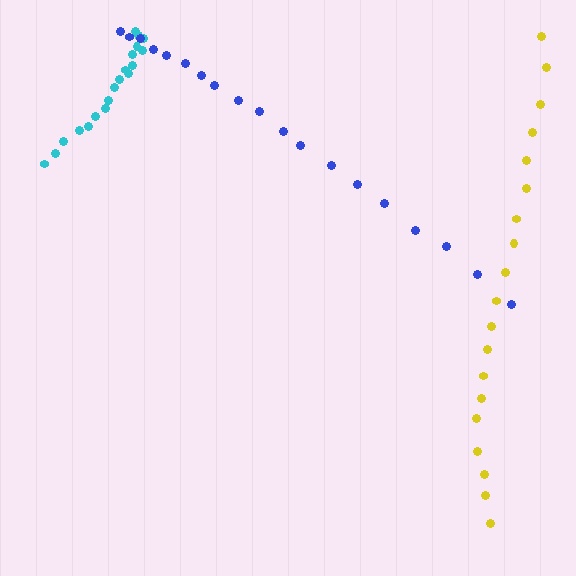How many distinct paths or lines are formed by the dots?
There are 3 distinct paths.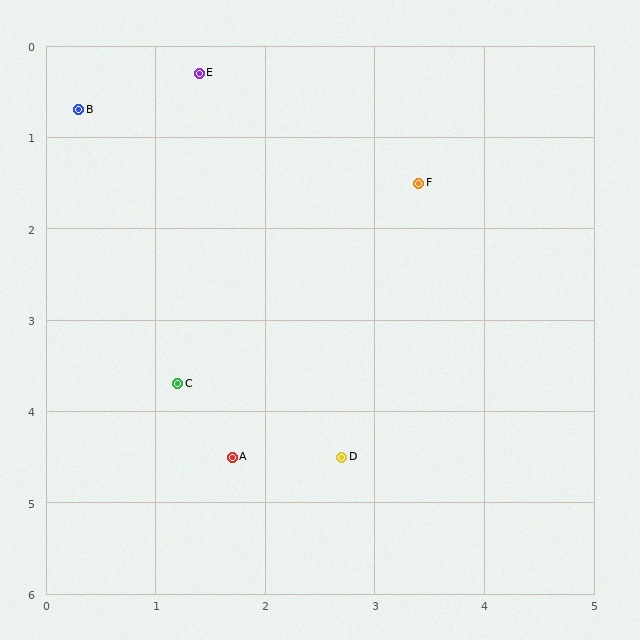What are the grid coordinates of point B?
Point B is at approximately (0.3, 0.7).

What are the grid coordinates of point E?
Point E is at approximately (1.4, 0.3).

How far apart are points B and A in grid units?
Points B and A are about 4.0 grid units apart.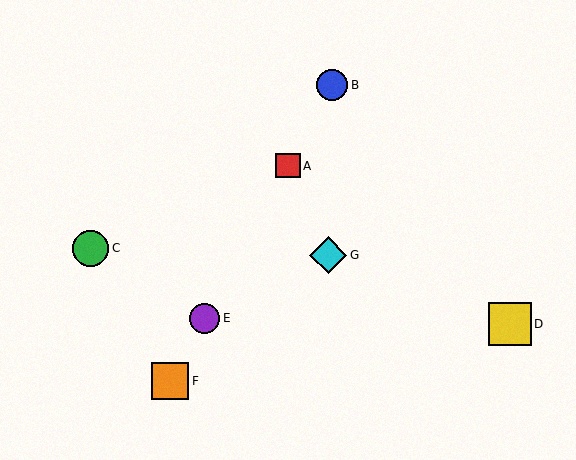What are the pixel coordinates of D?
Object D is at (510, 324).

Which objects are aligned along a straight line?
Objects A, B, E, F are aligned along a straight line.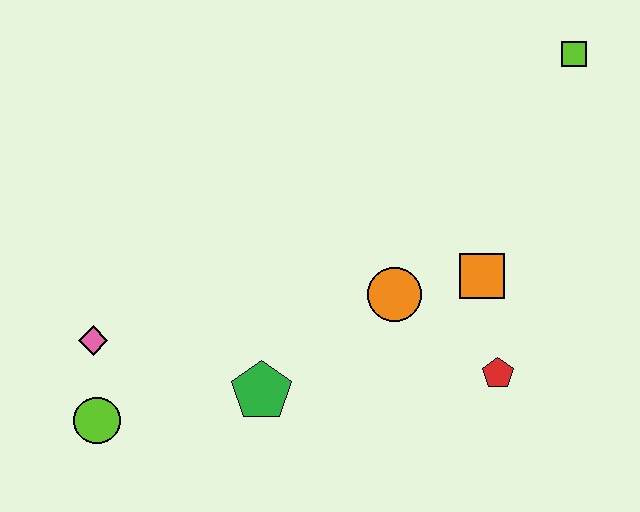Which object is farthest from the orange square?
The lime circle is farthest from the orange square.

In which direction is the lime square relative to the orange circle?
The lime square is above the orange circle.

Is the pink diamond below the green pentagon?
No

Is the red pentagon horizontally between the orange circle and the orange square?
No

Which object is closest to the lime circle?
The pink diamond is closest to the lime circle.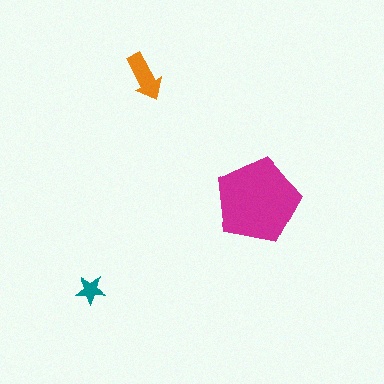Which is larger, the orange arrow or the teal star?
The orange arrow.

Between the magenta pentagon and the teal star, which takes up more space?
The magenta pentagon.